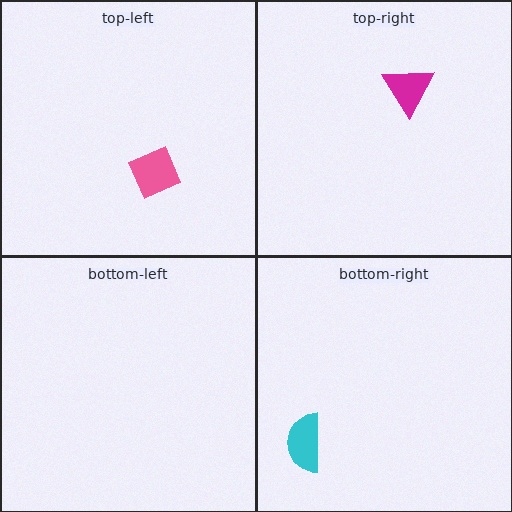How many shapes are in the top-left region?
1.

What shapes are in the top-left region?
The pink diamond.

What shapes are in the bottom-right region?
The cyan semicircle.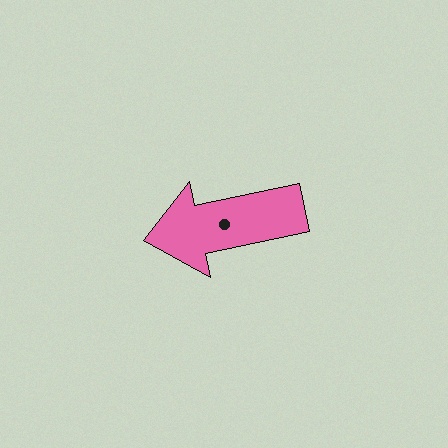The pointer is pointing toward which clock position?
Roughly 9 o'clock.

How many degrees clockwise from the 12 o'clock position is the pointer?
Approximately 258 degrees.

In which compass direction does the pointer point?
West.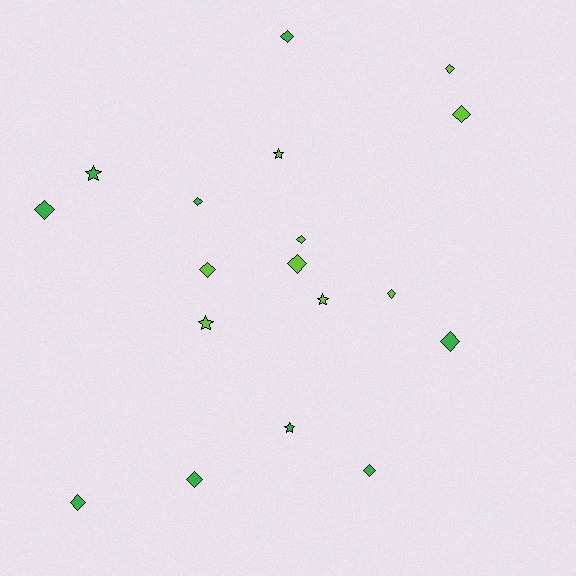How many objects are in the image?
There are 18 objects.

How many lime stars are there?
There are 3 lime stars.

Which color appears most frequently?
Lime, with 9 objects.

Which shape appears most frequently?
Diamond, with 13 objects.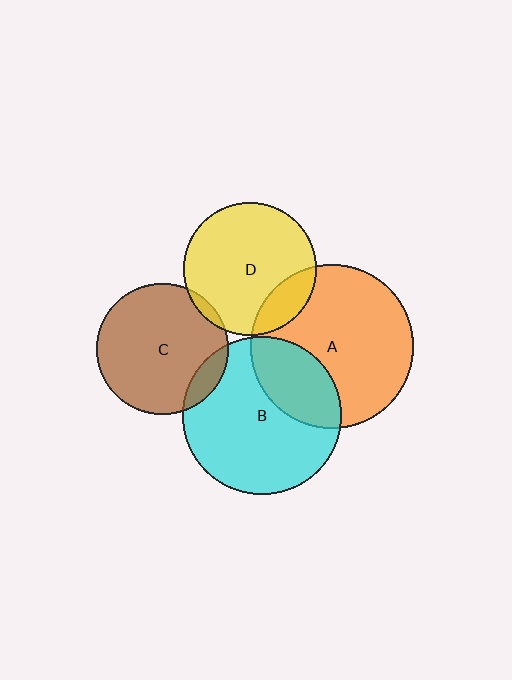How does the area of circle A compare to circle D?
Approximately 1.5 times.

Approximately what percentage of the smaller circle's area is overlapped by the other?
Approximately 10%.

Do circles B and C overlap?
Yes.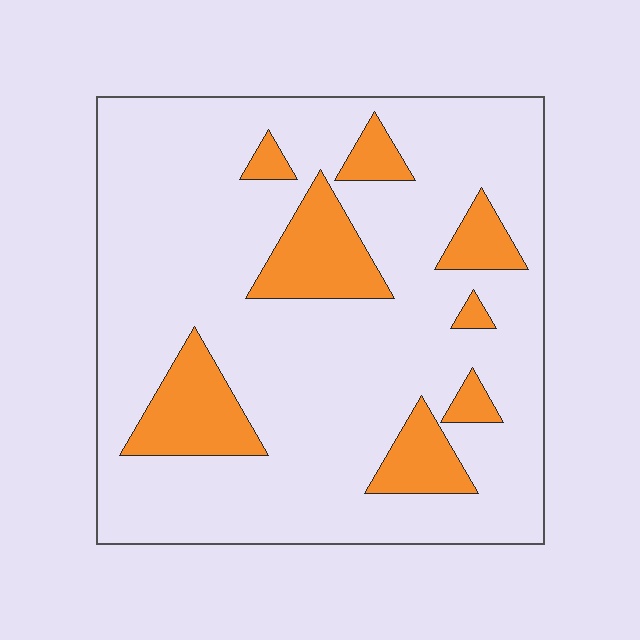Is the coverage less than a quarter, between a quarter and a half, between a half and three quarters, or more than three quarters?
Less than a quarter.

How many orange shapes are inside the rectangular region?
8.